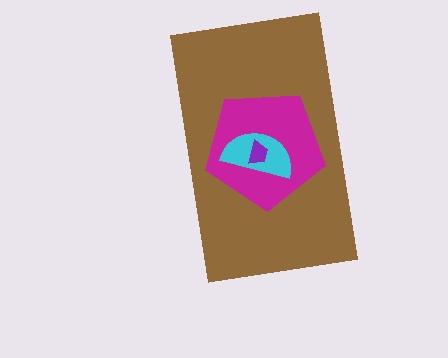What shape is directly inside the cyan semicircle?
The purple trapezoid.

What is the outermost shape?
The brown rectangle.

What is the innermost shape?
The purple trapezoid.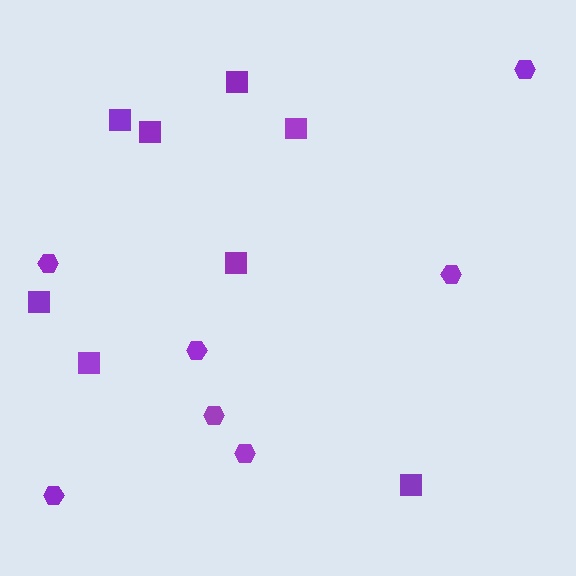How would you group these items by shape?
There are 2 groups: one group of squares (8) and one group of hexagons (7).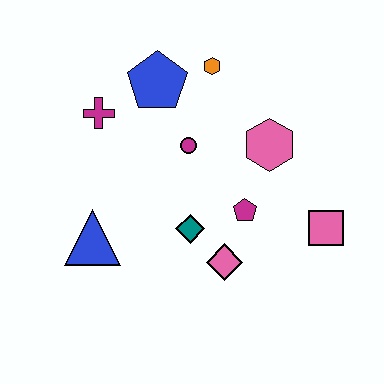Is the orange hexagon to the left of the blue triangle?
No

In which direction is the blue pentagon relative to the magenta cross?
The blue pentagon is to the right of the magenta cross.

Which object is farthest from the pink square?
The magenta cross is farthest from the pink square.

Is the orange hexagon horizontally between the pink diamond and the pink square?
No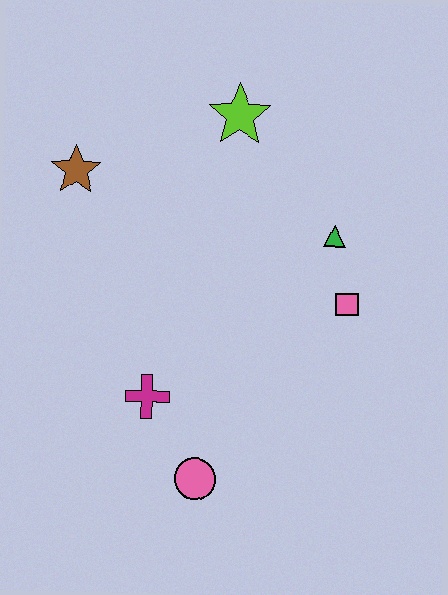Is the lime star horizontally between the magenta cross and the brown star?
No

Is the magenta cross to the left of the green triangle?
Yes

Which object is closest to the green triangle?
The pink square is closest to the green triangle.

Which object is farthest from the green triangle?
The pink circle is farthest from the green triangle.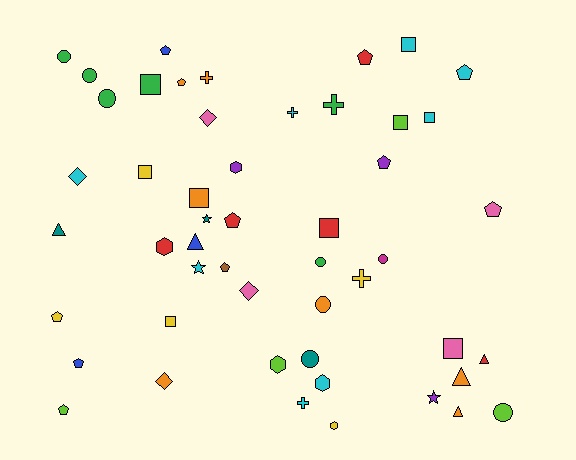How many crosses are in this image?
There are 5 crosses.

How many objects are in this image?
There are 50 objects.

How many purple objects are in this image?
There are 3 purple objects.